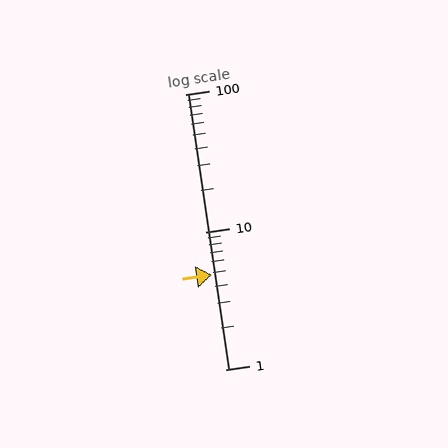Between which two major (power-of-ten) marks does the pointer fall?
The pointer is between 1 and 10.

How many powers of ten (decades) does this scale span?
The scale spans 2 decades, from 1 to 100.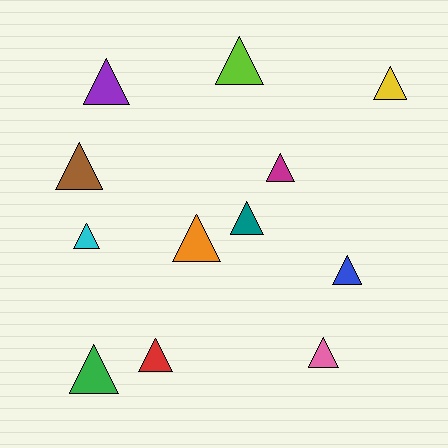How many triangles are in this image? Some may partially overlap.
There are 12 triangles.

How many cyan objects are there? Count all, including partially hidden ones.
There is 1 cyan object.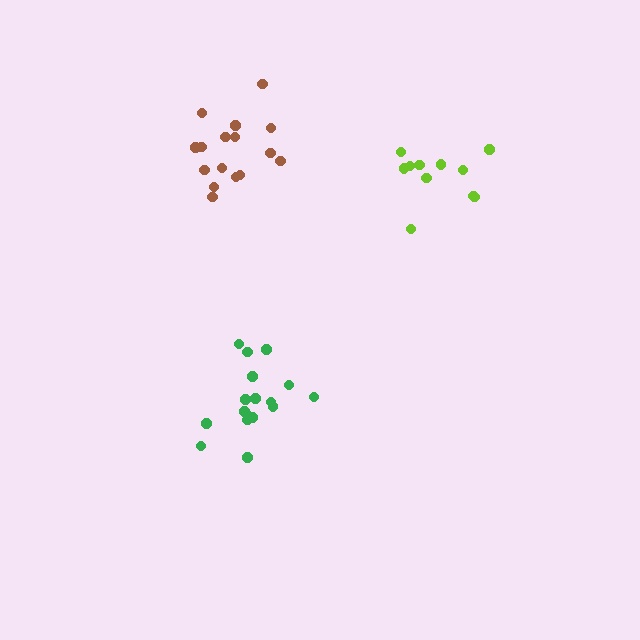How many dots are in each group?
Group 1: 16 dots, Group 2: 17 dots, Group 3: 11 dots (44 total).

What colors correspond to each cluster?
The clusters are colored: brown, green, lime.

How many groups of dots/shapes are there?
There are 3 groups.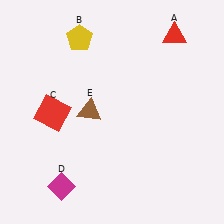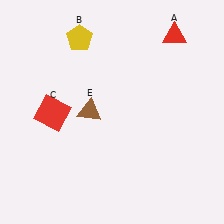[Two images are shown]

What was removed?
The magenta diamond (D) was removed in Image 2.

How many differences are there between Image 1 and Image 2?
There is 1 difference between the two images.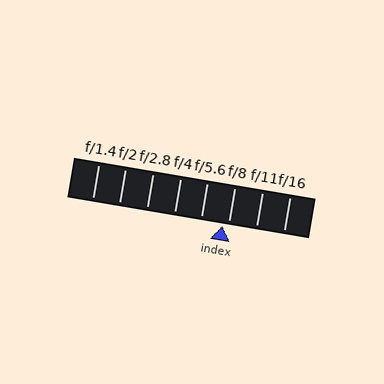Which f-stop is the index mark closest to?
The index mark is closest to f/8.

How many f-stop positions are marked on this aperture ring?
There are 8 f-stop positions marked.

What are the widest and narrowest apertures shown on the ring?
The widest aperture shown is f/1.4 and the narrowest is f/16.